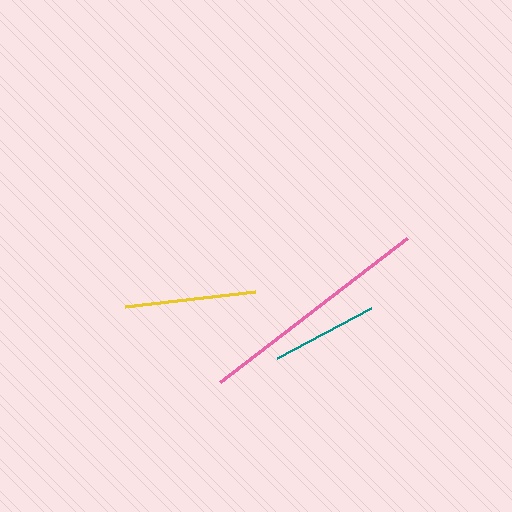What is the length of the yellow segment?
The yellow segment is approximately 130 pixels long.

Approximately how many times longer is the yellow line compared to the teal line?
The yellow line is approximately 1.2 times the length of the teal line.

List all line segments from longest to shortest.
From longest to shortest: pink, yellow, teal.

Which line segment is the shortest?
The teal line is the shortest at approximately 107 pixels.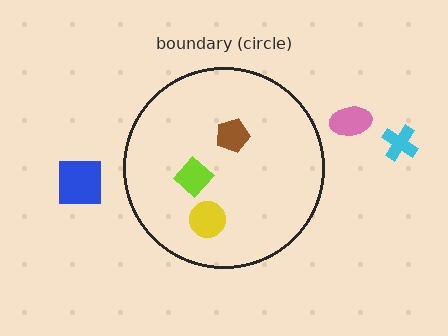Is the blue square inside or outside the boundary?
Outside.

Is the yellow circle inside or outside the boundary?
Inside.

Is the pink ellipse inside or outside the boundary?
Outside.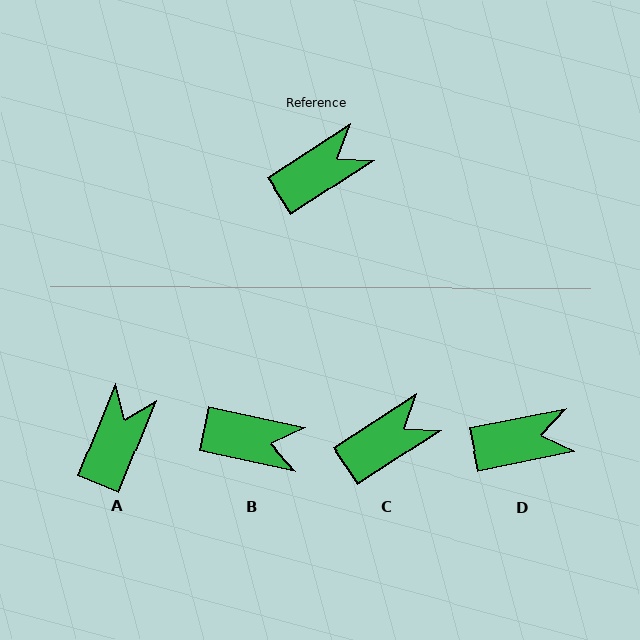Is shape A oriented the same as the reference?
No, it is off by about 35 degrees.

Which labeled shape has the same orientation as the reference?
C.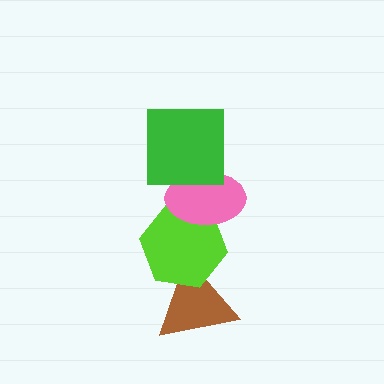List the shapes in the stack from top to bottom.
From top to bottom: the green square, the pink ellipse, the lime hexagon, the brown triangle.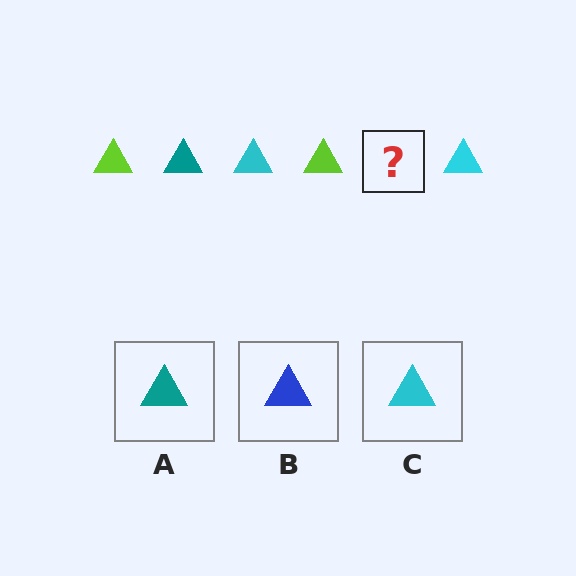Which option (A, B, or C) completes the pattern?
A.